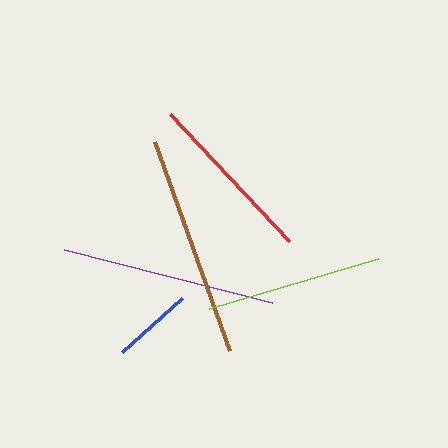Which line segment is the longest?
The brown line is the longest at approximately 222 pixels.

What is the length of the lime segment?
The lime segment is approximately 176 pixels long.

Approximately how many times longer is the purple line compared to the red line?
The purple line is approximately 1.2 times the length of the red line.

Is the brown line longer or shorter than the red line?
The brown line is longer than the red line.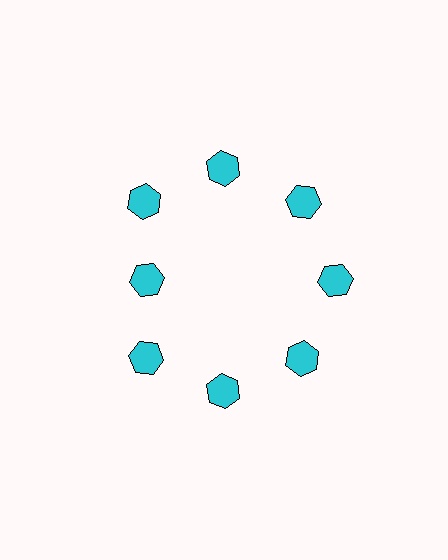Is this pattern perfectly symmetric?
No. The 8 cyan hexagons are arranged in a ring, but one element near the 9 o'clock position is pulled inward toward the center, breaking the 8-fold rotational symmetry.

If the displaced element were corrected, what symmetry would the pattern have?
It would have 8-fold rotational symmetry — the pattern would map onto itself every 45 degrees.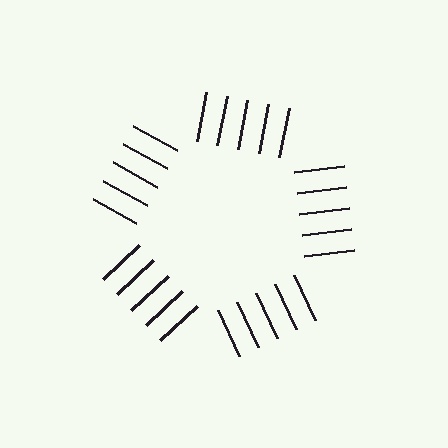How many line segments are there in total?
25 — 5 along each of the 5 edges.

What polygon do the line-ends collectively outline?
An illusory pentagon — the line segments terminate on its edges but no continuous stroke is drawn.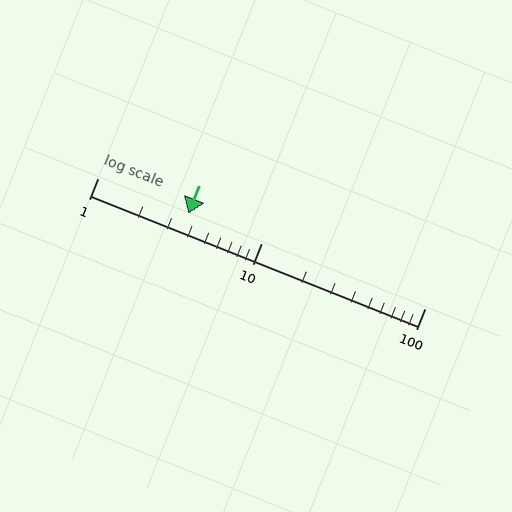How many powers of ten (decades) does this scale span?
The scale spans 2 decades, from 1 to 100.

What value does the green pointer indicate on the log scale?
The pointer indicates approximately 3.6.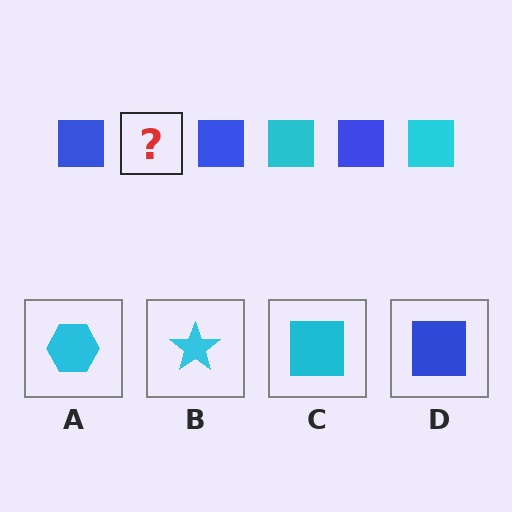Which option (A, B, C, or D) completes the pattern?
C.